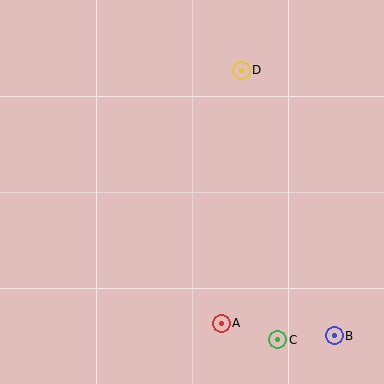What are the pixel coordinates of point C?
Point C is at (278, 340).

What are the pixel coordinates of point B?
Point B is at (334, 336).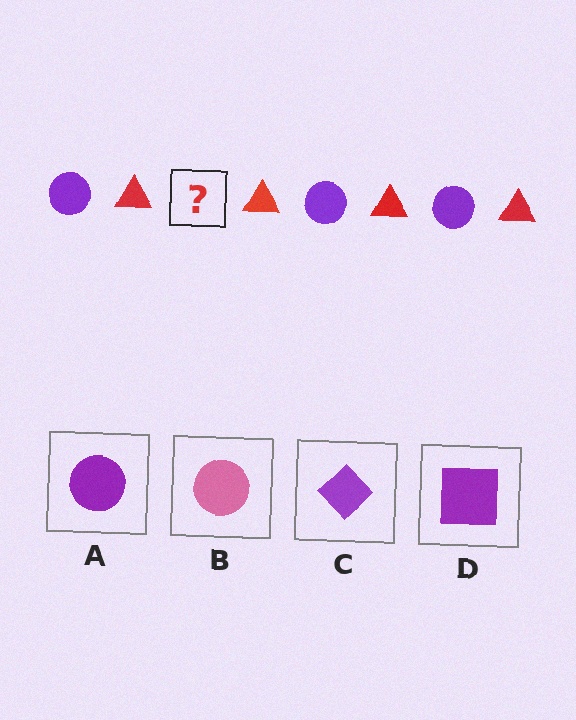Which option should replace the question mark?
Option A.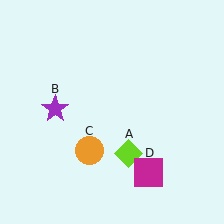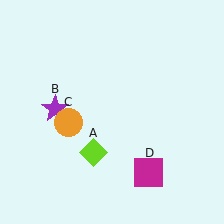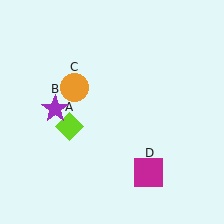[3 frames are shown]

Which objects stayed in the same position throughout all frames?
Purple star (object B) and magenta square (object D) remained stationary.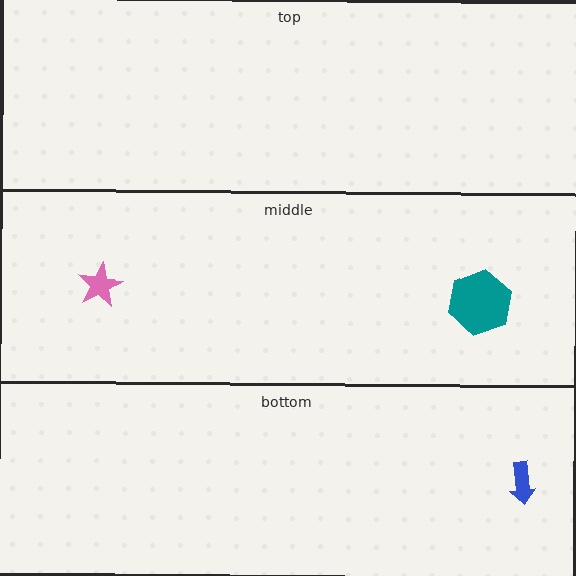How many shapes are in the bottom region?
1.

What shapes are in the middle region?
The pink star, the teal hexagon.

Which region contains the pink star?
The middle region.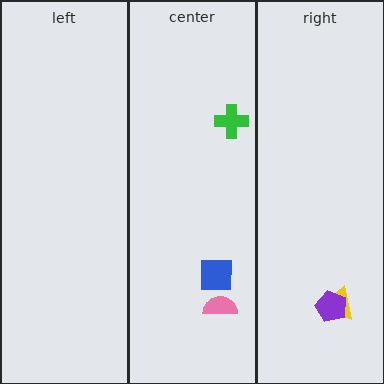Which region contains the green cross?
The center region.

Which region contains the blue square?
The center region.